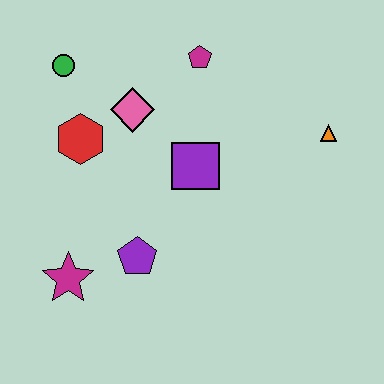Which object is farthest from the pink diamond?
The orange triangle is farthest from the pink diamond.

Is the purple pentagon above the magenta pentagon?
No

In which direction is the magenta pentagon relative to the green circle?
The magenta pentagon is to the right of the green circle.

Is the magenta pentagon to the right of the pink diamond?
Yes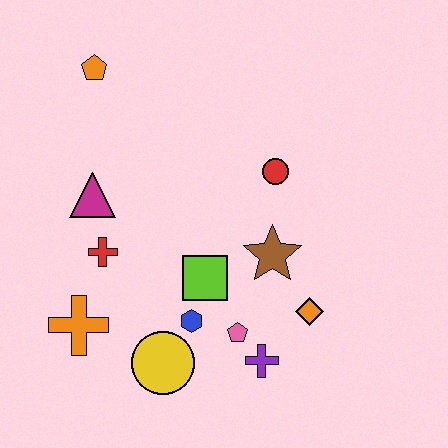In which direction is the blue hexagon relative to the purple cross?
The blue hexagon is to the left of the purple cross.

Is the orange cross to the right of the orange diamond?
No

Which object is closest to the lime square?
The blue hexagon is closest to the lime square.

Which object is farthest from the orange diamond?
The orange pentagon is farthest from the orange diamond.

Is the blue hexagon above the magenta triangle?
No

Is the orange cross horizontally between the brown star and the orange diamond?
No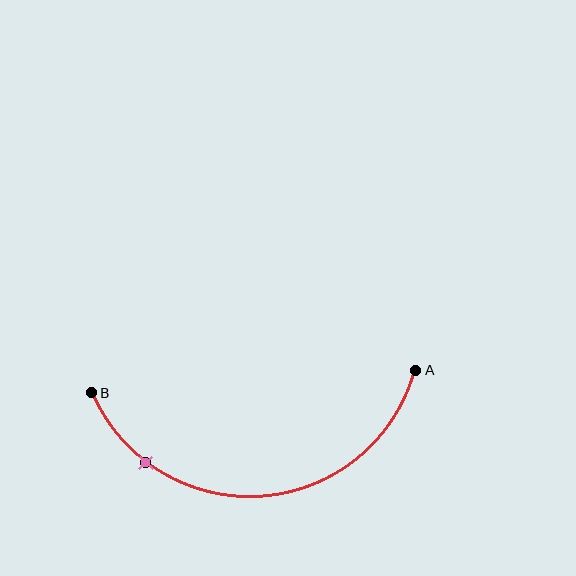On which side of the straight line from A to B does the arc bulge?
The arc bulges below the straight line connecting A and B.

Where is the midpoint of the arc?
The arc midpoint is the point on the curve farthest from the straight line joining A and B. It sits below that line.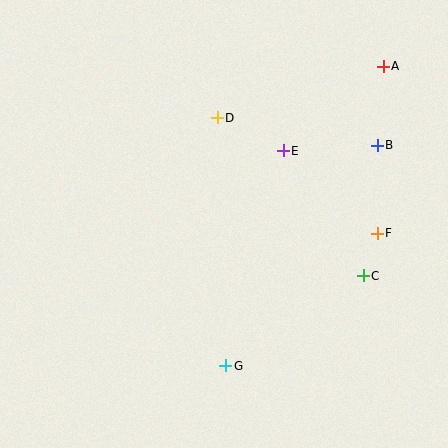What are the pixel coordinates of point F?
Point F is at (377, 233).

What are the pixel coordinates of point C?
Point C is at (363, 276).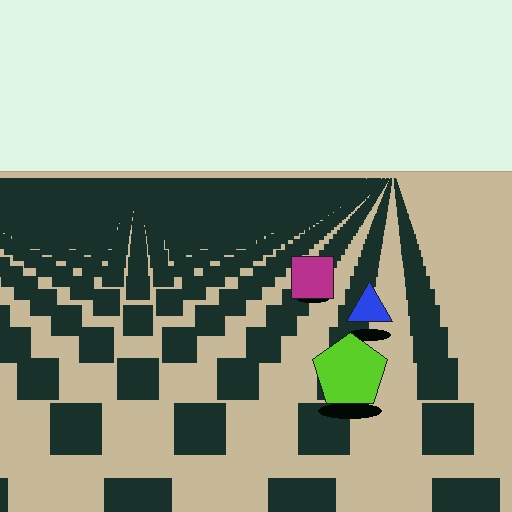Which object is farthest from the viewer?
The magenta square is farthest from the viewer. It appears smaller and the ground texture around it is denser.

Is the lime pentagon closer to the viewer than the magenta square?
Yes. The lime pentagon is closer — you can tell from the texture gradient: the ground texture is coarser near it.